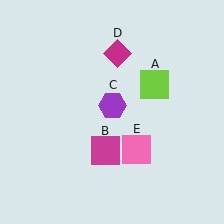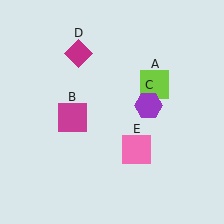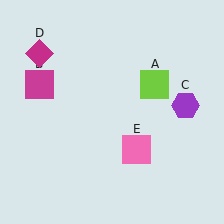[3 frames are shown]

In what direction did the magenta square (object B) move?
The magenta square (object B) moved up and to the left.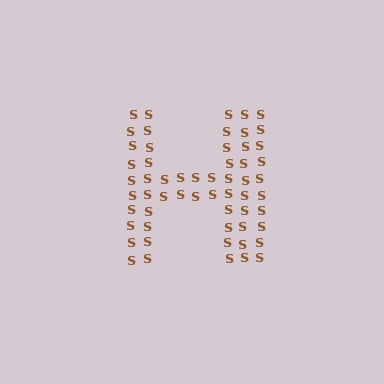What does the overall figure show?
The overall figure shows the letter H.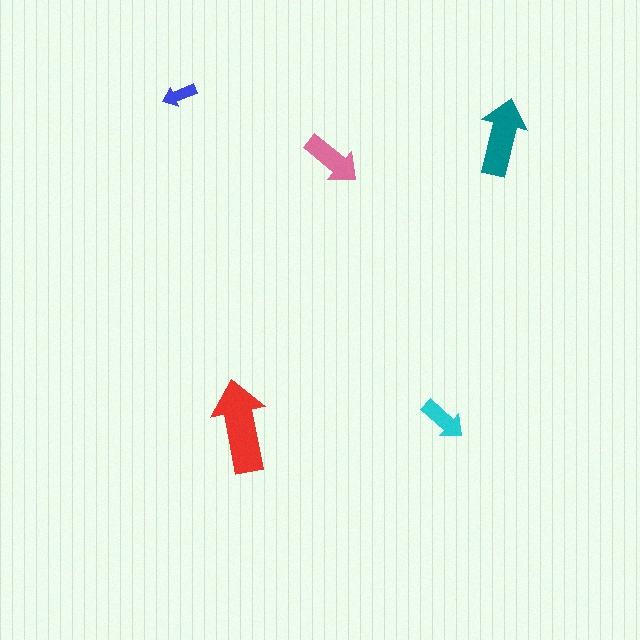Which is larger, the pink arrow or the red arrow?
The red one.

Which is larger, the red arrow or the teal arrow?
The red one.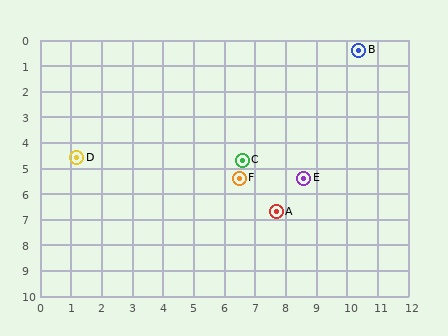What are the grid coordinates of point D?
Point D is at approximately (1.2, 4.6).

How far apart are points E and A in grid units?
Points E and A are about 1.6 grid units apart.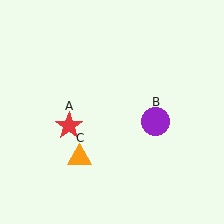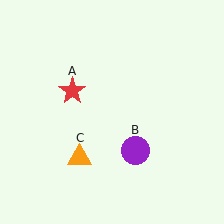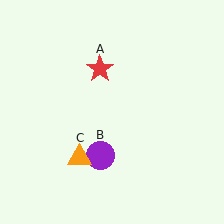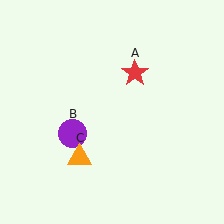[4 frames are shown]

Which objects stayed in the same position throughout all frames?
Orange triangle (object C) remained stationary.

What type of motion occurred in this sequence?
The red star (object A), purple circle (object B) rotated clockwise around the center of the scene.